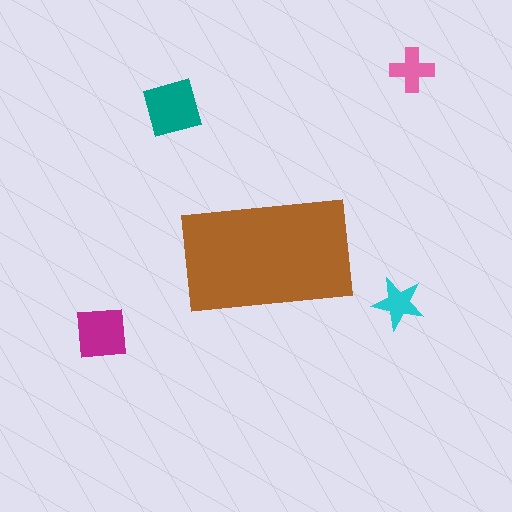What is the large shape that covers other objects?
A brown rectangle.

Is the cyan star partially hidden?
No, the cyan star is fully visible.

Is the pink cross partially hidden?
No, the pink cross is fully visible.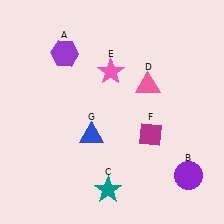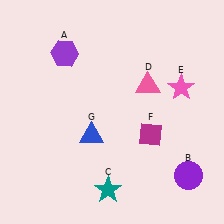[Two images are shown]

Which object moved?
The pink star (E) moved right.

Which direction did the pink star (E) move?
The pink star (E) moved right.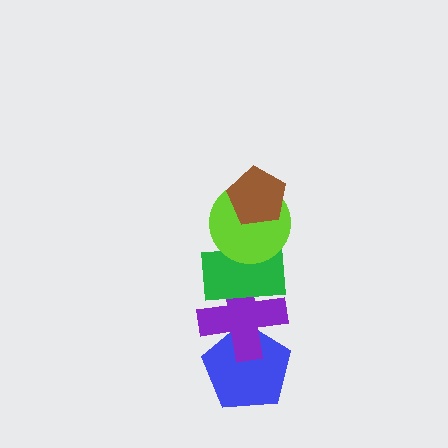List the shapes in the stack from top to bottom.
From top to bottom: the brown pentagon, the lime circle, the green rectangle, the purple cross, the blue pentagon.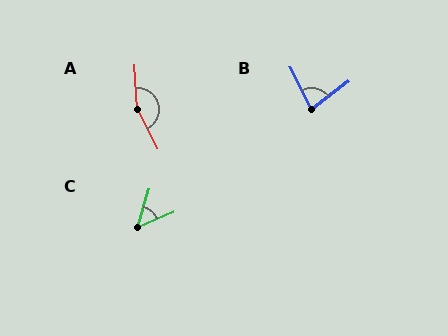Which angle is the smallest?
C, at approximately 50 degrees.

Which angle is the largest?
A, at approximately 156 degrees.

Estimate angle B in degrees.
Approximately 79 degrees.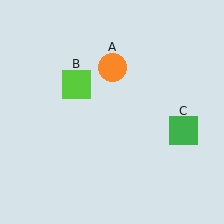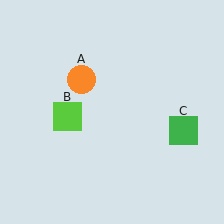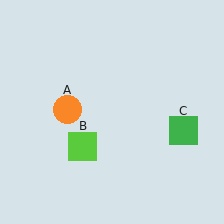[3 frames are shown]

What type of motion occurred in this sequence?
The orange circle (object A), lime square (object B) rotated counterclockwise around the center of the scene.